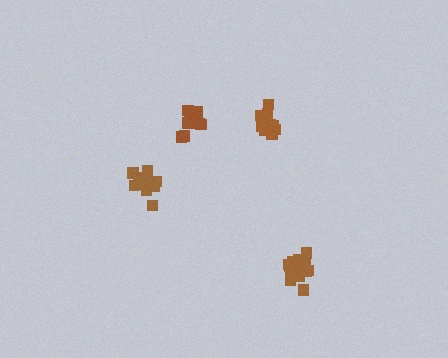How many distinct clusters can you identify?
There are 4 distinct clusters.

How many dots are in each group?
Group 1: 13 dots, Group 2: 11 dots, Group 3: 13 dots, Group 4: 16 dots (53 total).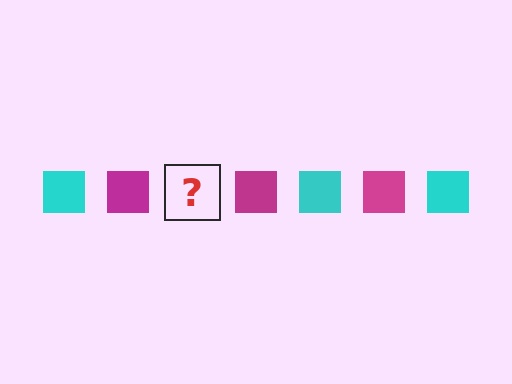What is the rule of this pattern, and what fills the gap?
The rule is that the pattern cycles through cyan, magenta squares. The gap should be filled with a cyan square.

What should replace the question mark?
The question mark should be replaced with a cyan square.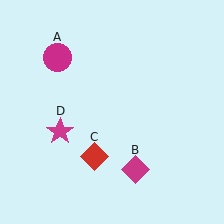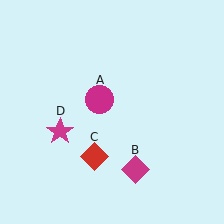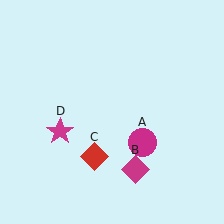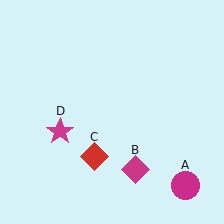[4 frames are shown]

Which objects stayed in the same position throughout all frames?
Magenta diamond (object B) and red diamond (object C) and magenta star (object D) remained stationary.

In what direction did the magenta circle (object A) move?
The magenta circle (object A) moved down and to the right.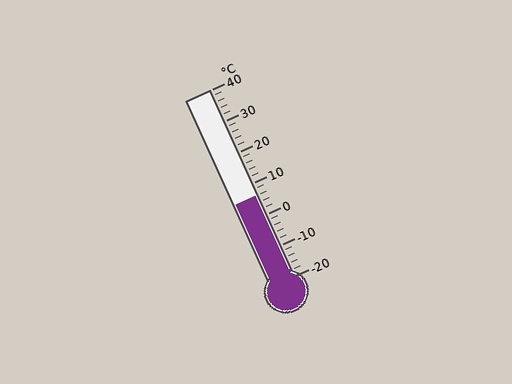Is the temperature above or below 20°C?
The temperature is below 20°C.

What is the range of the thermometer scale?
The thermometer scale ranges from -20°C to 40°C.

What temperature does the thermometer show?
The thermometer shows approximately 6°C.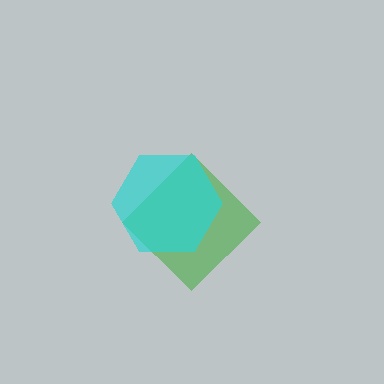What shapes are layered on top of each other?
The layered shapes are: a green diamond, a cyan hexagon.